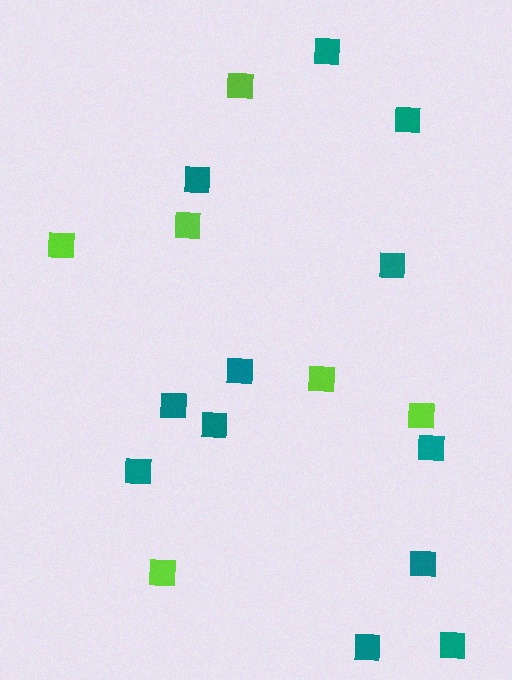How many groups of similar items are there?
There are 2 groups: one group of teal squares (12) and one group of lime squares (6).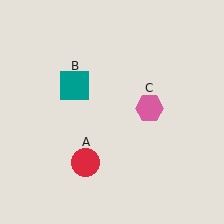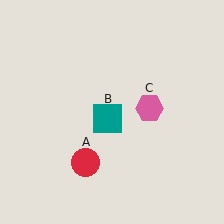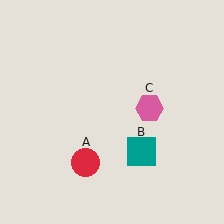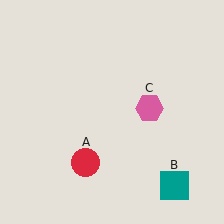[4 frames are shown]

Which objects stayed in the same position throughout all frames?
Red circle (object A) and pink hexagon (object C) remained stationary.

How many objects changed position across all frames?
1 object changed position: teal square (object B).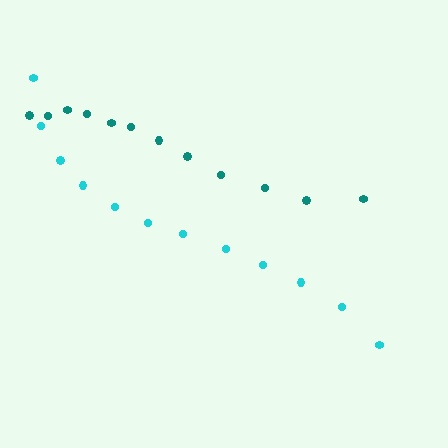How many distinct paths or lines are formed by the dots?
There are 2 distinct paths.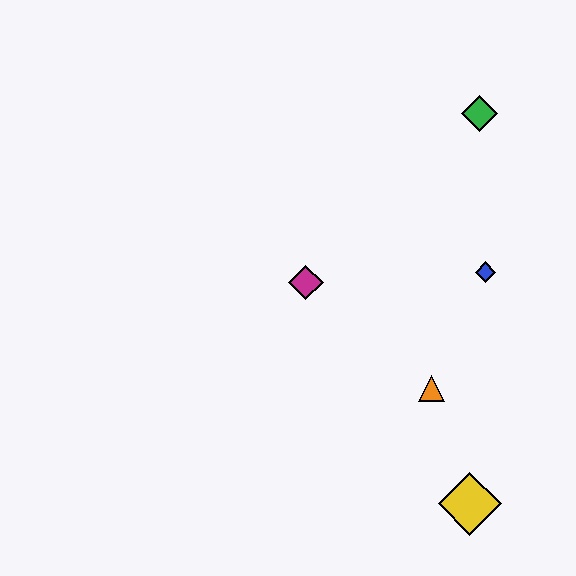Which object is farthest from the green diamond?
The yellow diamond is farthest from the green diamond.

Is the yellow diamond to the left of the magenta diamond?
No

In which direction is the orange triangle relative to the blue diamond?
The orange triangle is below the blue diamond.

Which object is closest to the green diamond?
The blue diamond is closest to the green diamond.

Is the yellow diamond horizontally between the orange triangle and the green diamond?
Yes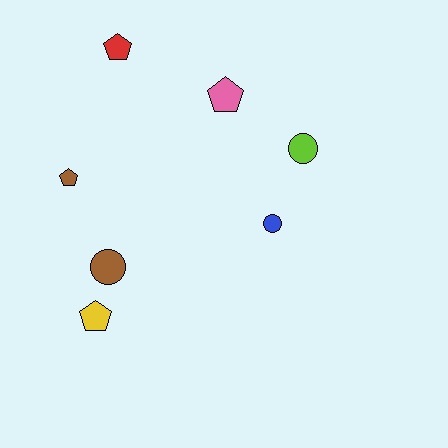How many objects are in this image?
There are 7 objects.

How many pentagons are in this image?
There are 4 pentagons.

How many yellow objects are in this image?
There is 1 yellow object.